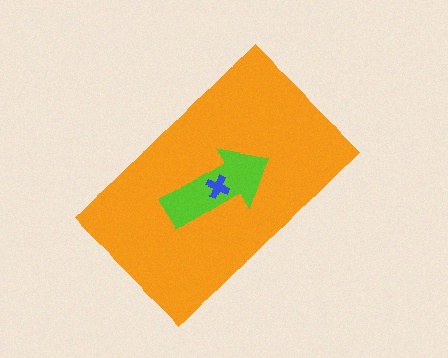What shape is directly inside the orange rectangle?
The lime arrow.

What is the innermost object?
The blue cross.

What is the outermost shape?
The orange rectangle.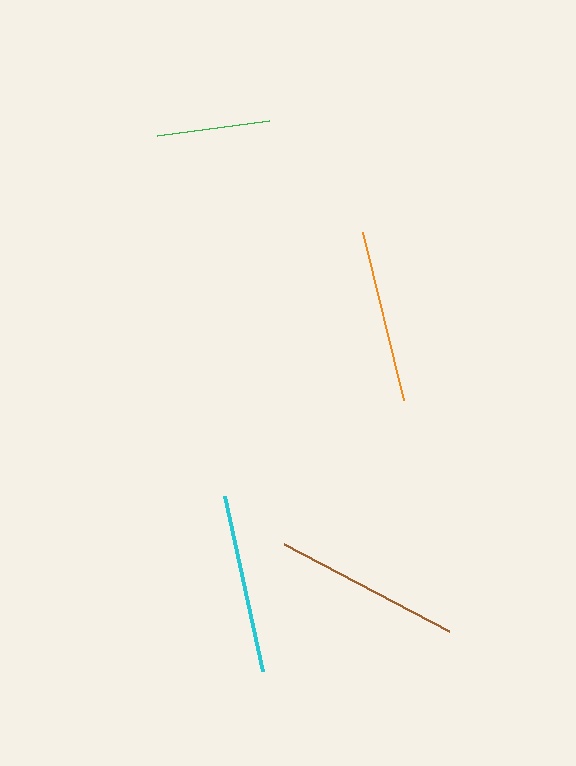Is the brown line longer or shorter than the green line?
The brown line is longer than the green line.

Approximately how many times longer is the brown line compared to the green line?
The brown line is approximately 1.7 times the length of the green line.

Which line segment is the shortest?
The green line is the shortest at approximately 112 pixels.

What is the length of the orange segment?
The orange segment is approximately 173 pixels long.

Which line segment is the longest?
The brown line is the longest at approximately 186 pixels.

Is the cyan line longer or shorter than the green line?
The cyan line is longer than the green line.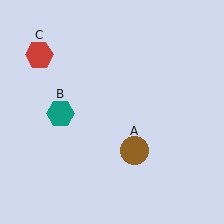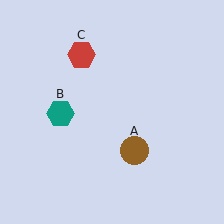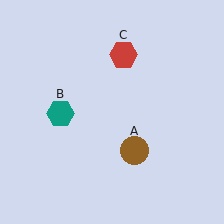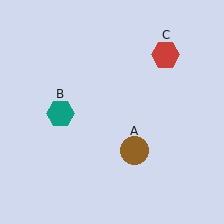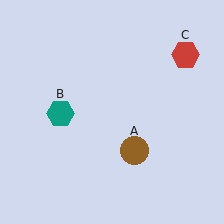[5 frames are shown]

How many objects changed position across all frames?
1 object changed position: red hexagon (object C).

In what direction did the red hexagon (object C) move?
The red hexagon (object C) moved right.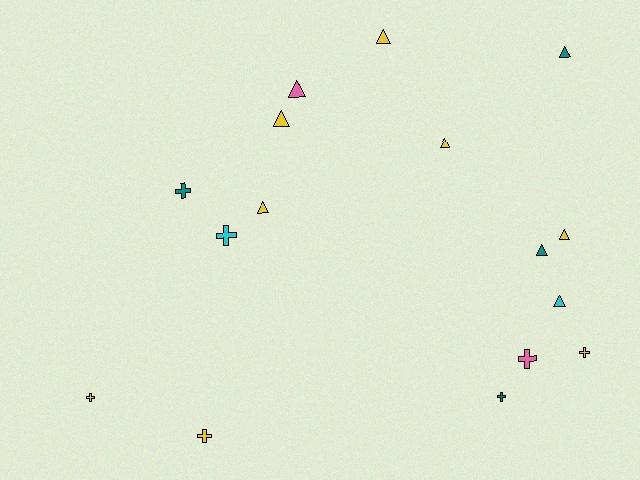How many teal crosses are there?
There are 2 teal crosses.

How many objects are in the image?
There are 16 objects.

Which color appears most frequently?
Yellow, with 8 objects.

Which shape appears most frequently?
Triangle, with 9 objects.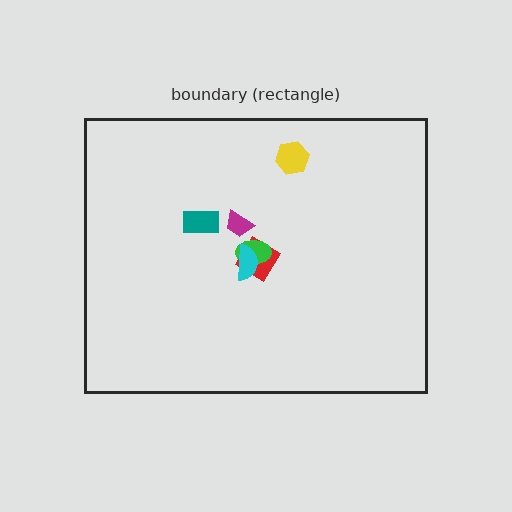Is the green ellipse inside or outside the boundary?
Inside.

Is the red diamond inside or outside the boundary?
Inside.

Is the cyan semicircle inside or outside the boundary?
Inside.